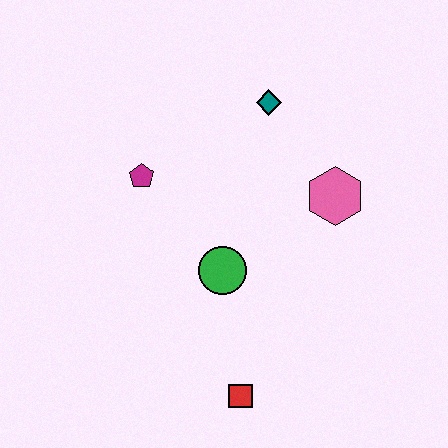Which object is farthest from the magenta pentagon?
The red square is farthest from the magenta pentagon.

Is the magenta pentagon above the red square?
Yes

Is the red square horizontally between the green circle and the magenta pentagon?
No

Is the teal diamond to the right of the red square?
Yes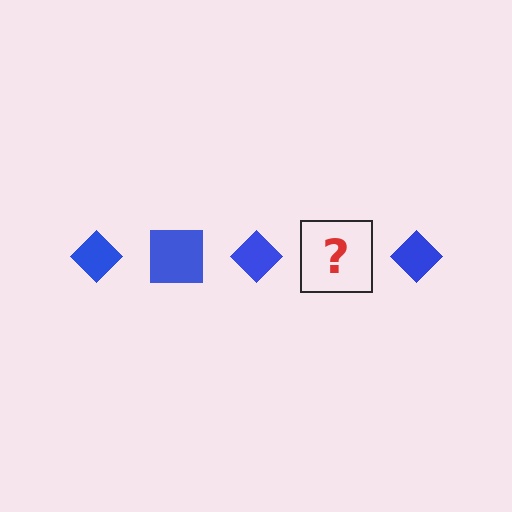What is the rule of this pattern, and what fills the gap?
The rule is that the pattern cycles through diamond, square shapes in blue. The gap should be filled with a blue square.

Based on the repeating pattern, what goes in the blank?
The blank should be a blue square.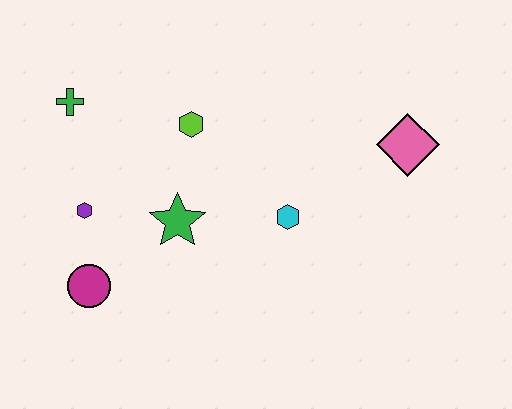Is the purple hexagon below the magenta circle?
No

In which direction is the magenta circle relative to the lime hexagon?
The magenta circle is below the lime hexagon.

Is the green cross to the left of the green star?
Yes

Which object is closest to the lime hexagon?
The green star is closest to the lime hexagon.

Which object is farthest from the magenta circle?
The pink diamond is farthest from the magenta circle.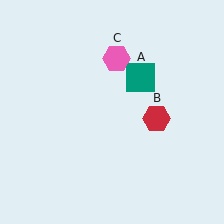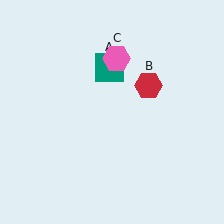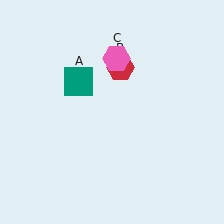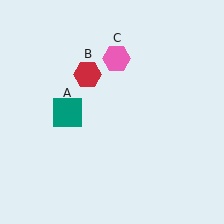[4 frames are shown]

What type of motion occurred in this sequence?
The teal square (object A), red hexagon (object B) rotated counterclockwise around the center of the scene.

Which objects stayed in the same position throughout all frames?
Pink hexagon (object C) remained stationary.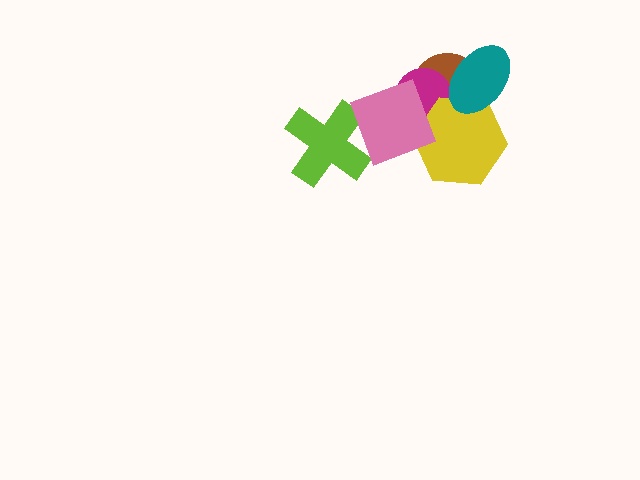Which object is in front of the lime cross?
The pink square is in front of the lime cross.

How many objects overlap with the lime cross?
1 object overlaps with the lime cross.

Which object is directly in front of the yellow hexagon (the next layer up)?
The teal ellipse is directly in front of the yellow hexagon.